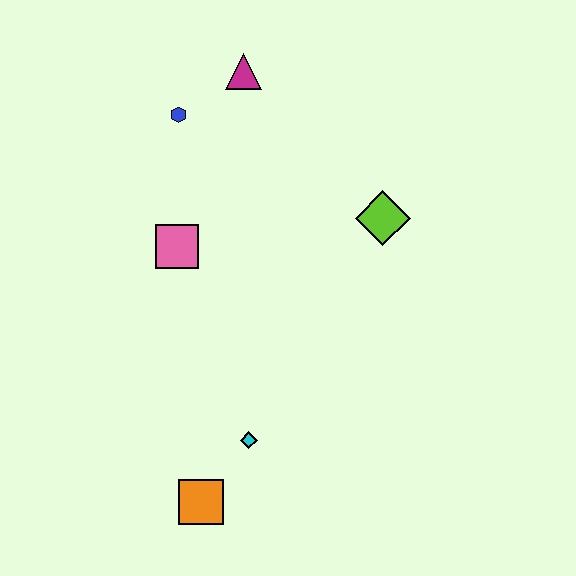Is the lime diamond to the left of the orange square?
No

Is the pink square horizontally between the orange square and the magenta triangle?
No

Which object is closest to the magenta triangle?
The blue hexagon is closest to the magenta triangle.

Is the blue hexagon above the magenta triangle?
No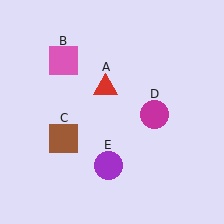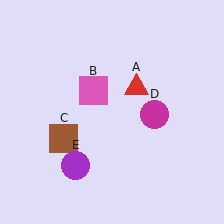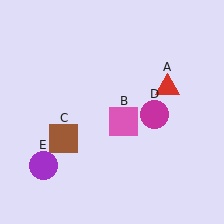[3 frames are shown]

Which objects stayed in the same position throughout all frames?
Brown square (object C) and magenta circle (object D) remained stationary.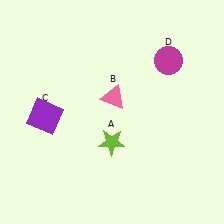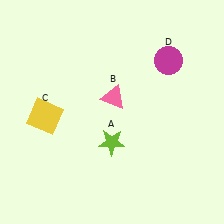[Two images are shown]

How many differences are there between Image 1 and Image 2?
There is 1 difference between the two images.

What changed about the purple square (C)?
In Image 1, C is purple. In Image 2, it changed to yellow.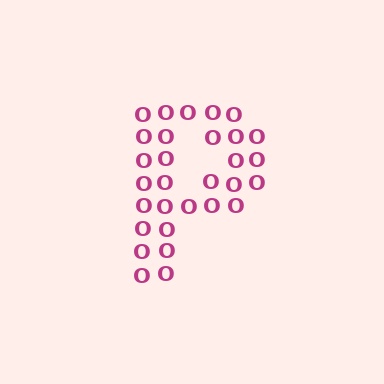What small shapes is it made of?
It is made of small letter O's.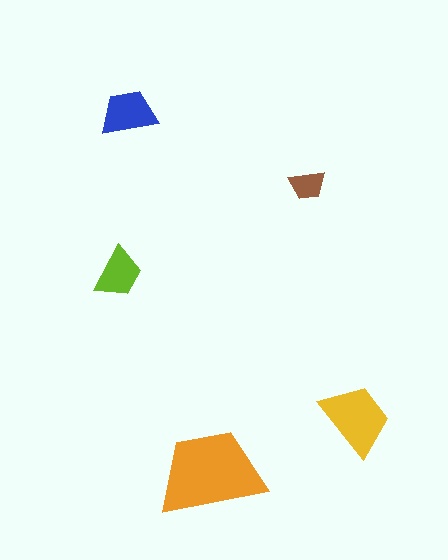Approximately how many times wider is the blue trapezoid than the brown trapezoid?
About 1.5 times wider.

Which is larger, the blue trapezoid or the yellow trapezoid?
The yellow one.